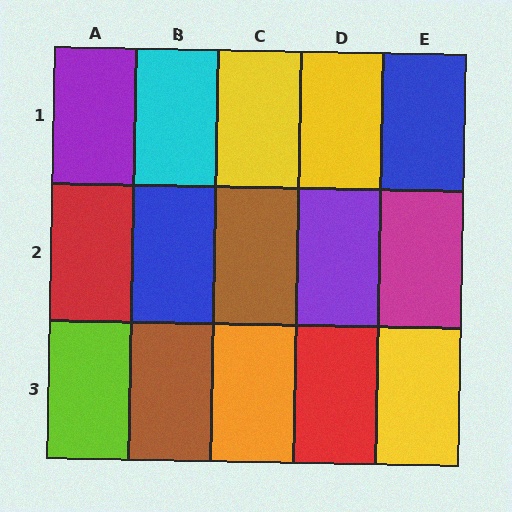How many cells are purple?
2 cells are purple.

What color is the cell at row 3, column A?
Lime.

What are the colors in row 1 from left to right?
Purple, cyan, yellow, yellow, blue.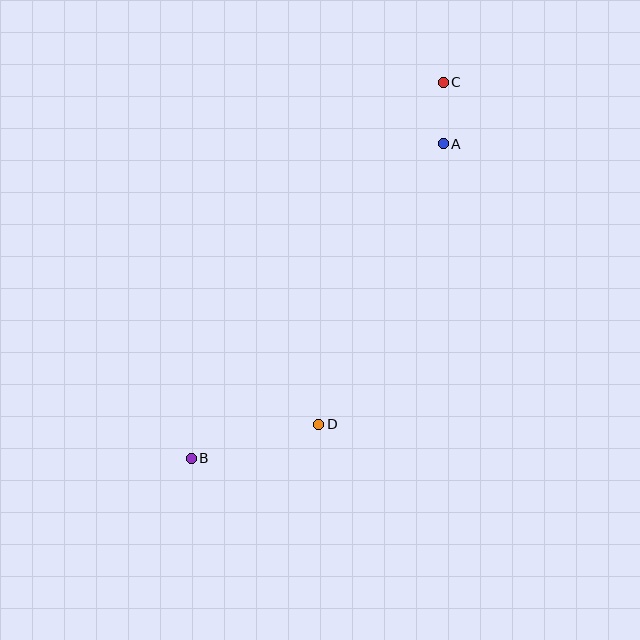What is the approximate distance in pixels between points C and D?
The distance between C and D is approximately 364 pixels.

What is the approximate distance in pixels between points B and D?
The distance between B and D is approximately 132 pixels.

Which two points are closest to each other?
Points A and C are closest to each other.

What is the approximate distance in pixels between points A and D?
The distance between A and D is approximately 307 pixels.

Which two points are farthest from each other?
Points B and C are farthest from each other.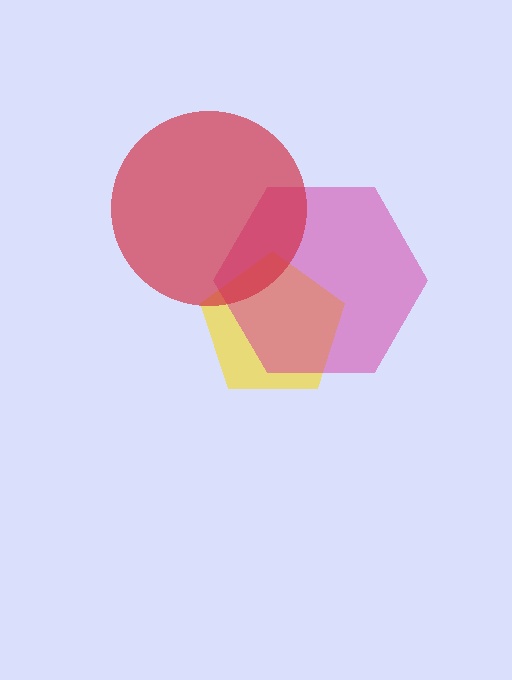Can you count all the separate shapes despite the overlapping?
Yes, there are 3 separate shapes.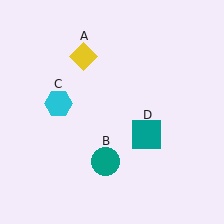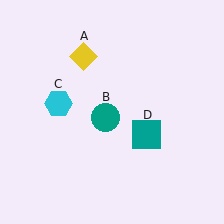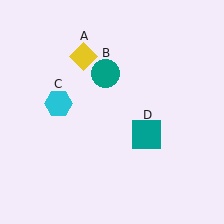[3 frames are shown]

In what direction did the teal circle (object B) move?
The teal circle (object B) moved up.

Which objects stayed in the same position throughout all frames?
Yellow diamond (object A) and cyan hexagon (object C) and teal square (object D) remained stationary.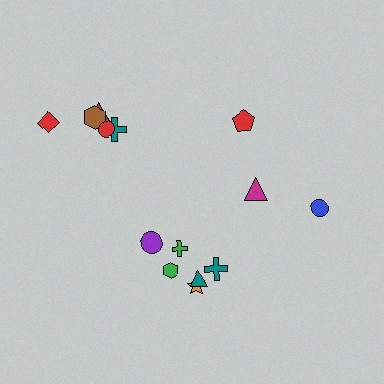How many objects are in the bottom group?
There are 6 objects.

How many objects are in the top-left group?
There are 5 objects.